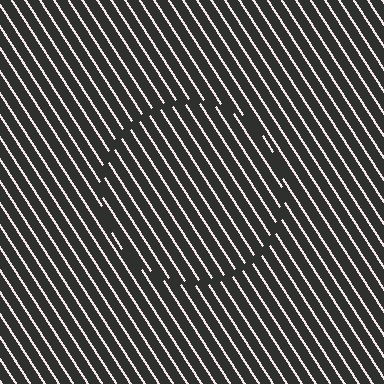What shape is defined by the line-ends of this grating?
An illusory circle. The interior of the shape contains the same grating, shifted by half a period — the contour is defined by the phase discontinuity where line-ends from the inner and outer gratings abut.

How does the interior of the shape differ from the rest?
The interior of the shape contains the same grating, shifted by half a period — the contour is defined by the phase discontinuity where line-ends from the inner and outer gratings abut.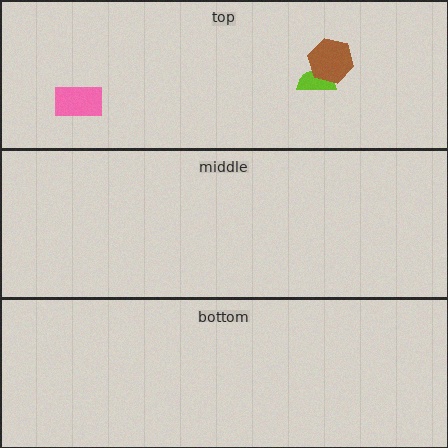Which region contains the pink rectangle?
The top region.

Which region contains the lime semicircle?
The top region.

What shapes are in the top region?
The pink rectangle, the lime semicircle, the brown hexagon.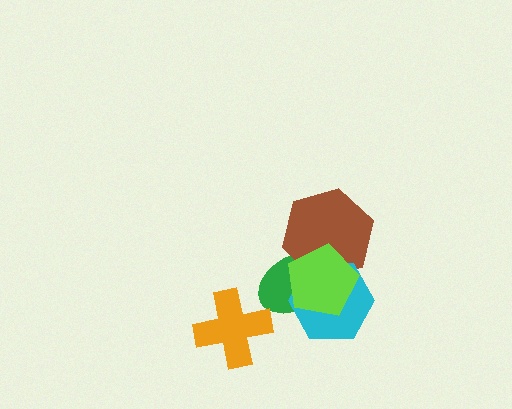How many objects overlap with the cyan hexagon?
3 objects overlap with the cyan hexagon.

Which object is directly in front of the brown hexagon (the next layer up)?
The cyan hexagon is directly in front of the brown hexagon.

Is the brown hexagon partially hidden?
Yes, it is partially covered by another shape.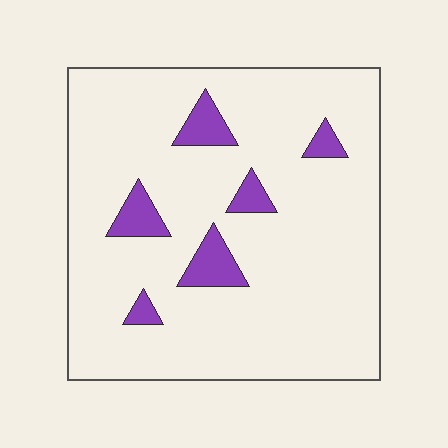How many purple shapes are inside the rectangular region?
6.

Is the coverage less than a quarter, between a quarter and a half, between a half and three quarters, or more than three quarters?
Less than a quarter.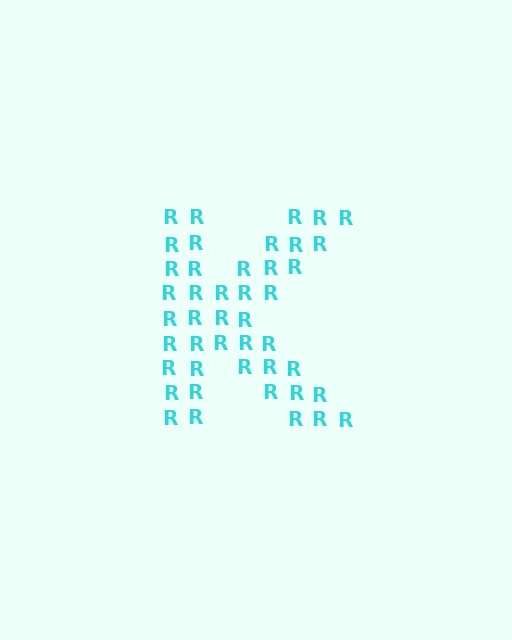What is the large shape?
The large shape is the letter K.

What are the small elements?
The small elements are letter R's.